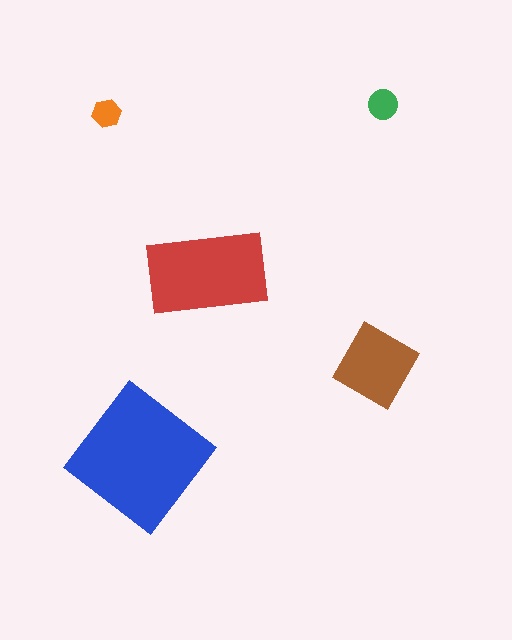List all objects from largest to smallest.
The blue diamond, the red rectangle, the brown diamond, the green circle, the orange hexagon.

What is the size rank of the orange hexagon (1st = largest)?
5th.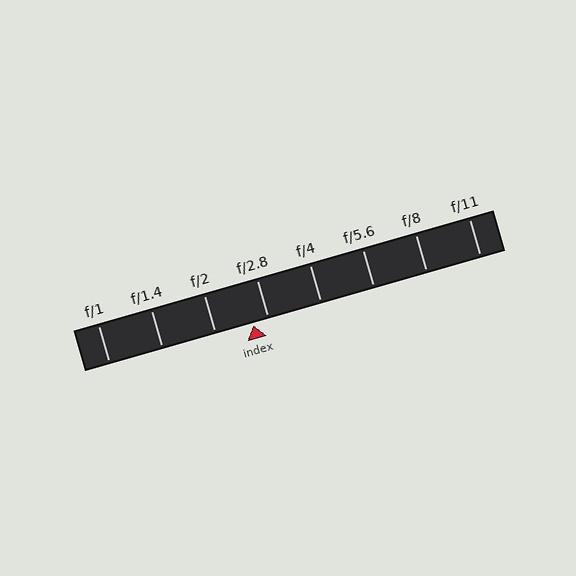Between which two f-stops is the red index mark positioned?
The index mark is between f/2 and f/2.8.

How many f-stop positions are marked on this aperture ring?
There are 8 f-stop positions marked.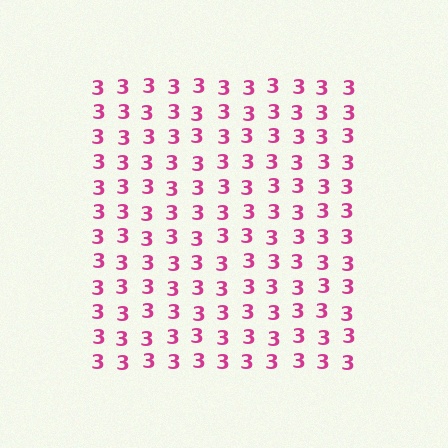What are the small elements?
The small elements are digit 3's.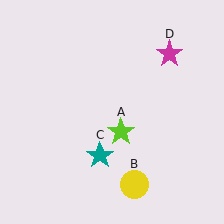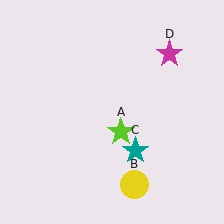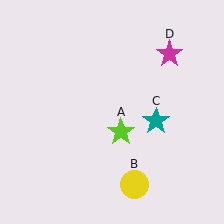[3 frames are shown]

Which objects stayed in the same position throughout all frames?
Lime star (object A) and yellow circle (object B) and magenta star (object D) remained stationary.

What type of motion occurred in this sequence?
The teal star (object C) rotated counterclockwise around the center of the scene.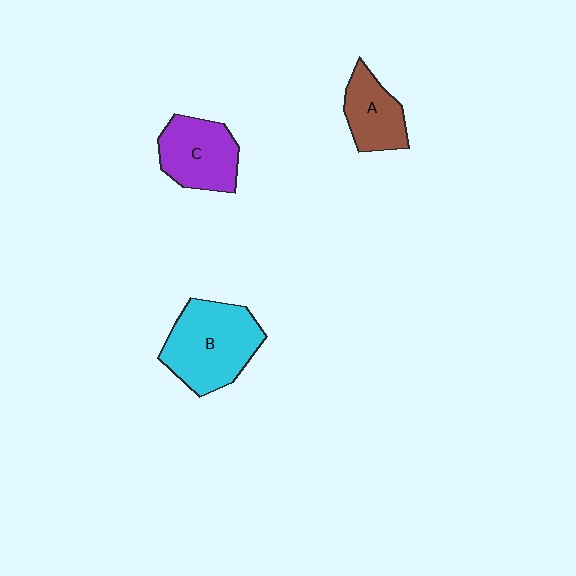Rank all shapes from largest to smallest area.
From largest to smallest: B (cyan), C (purple), A (brown).